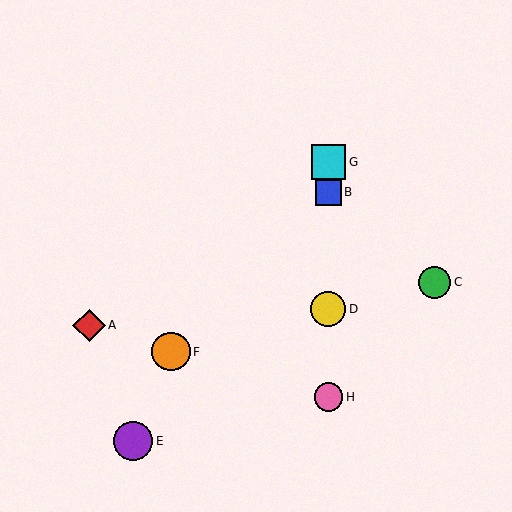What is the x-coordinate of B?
Object B is at x≈328.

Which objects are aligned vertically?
Objects B, D, G, H are aligned vertically.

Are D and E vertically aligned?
No, D is at x≈328 and E is at x≈133.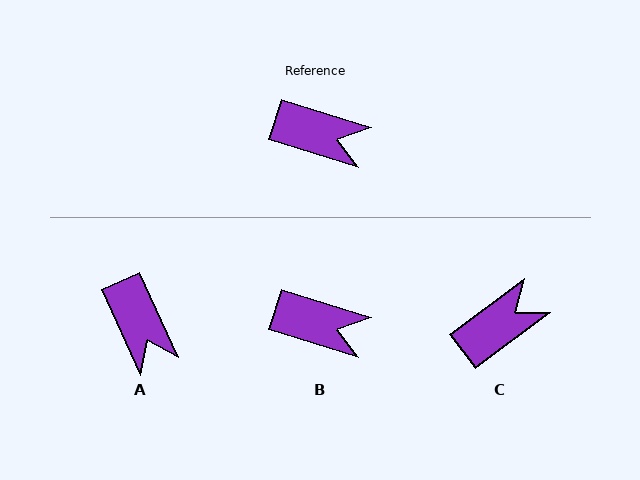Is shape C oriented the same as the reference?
No, it is off by about 54 degrees.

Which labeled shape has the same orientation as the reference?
B.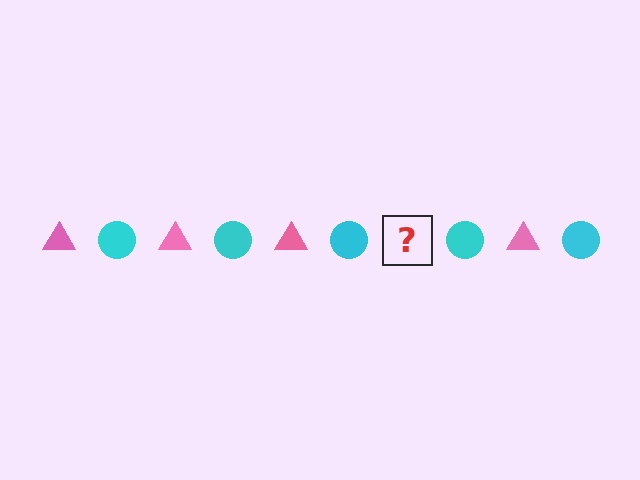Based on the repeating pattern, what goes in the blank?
The blank should be a pink triangle.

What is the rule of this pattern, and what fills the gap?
The rule is that the pattern alternates between pink triangle and cyan circle. The gap should be filled with a pink triangle.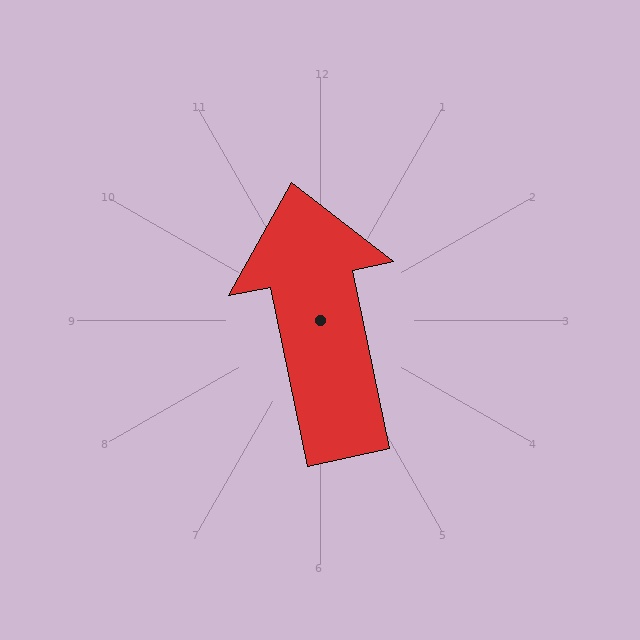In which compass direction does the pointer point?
North.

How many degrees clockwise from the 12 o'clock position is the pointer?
Approximately 348 degrees.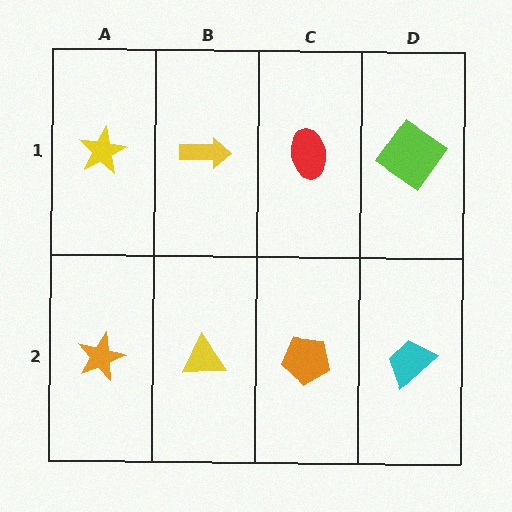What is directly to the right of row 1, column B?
A red ellipse.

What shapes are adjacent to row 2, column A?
A yellow star (row 1, column A), a yellow triangle (row 2, column B).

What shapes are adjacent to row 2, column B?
A yellow arrow (row 1, column B), an orange star (row 2, column A), an orange pentagon (row 2, column C).